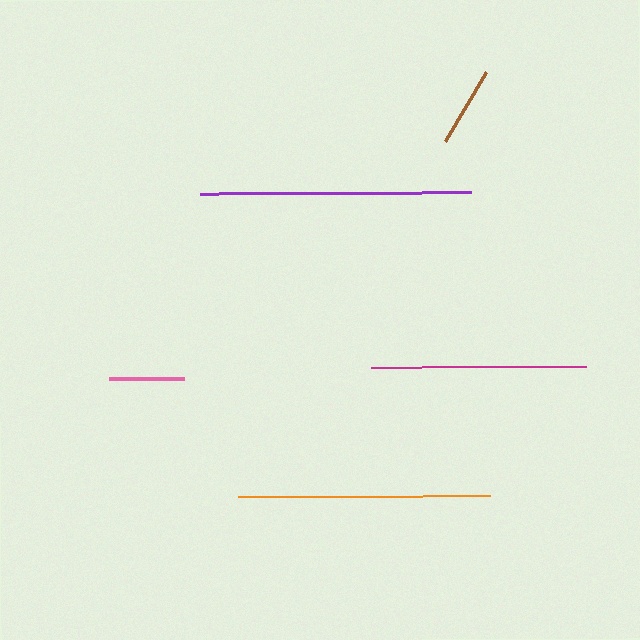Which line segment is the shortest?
The pink line is the shortest at approximately 75 pixels.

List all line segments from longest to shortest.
From longest to shortest: purple, orange, magenta, brown, pink.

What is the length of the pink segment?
The pink segment is approximately 75 pixels long.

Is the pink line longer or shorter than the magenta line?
The magenta line is longer than the pink line.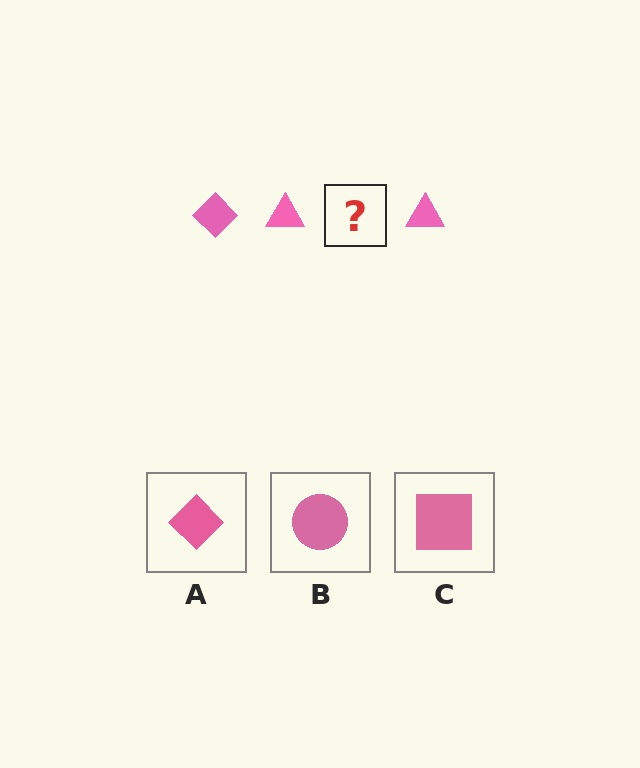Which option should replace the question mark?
Option A.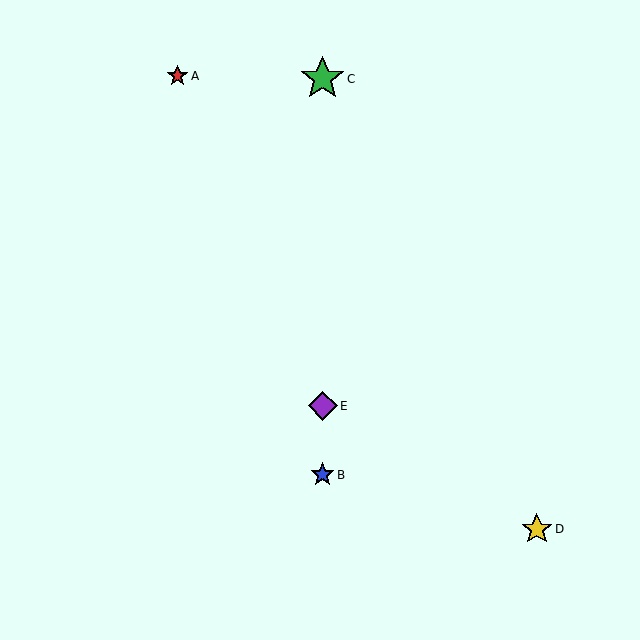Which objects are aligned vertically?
Objects B, C, E are aligned vertically.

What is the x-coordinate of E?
Object E is at x≈323.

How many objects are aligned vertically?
3 objects (B, C, E) are aligned vertically.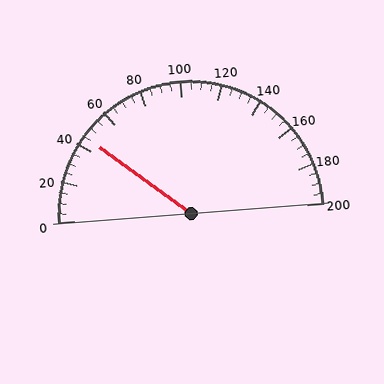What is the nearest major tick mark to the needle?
The nearest major tick mark is 40.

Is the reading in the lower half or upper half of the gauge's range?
The reading is in the lower half of the range (0 to 200).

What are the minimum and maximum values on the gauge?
The gauge ranges from 0 to 200.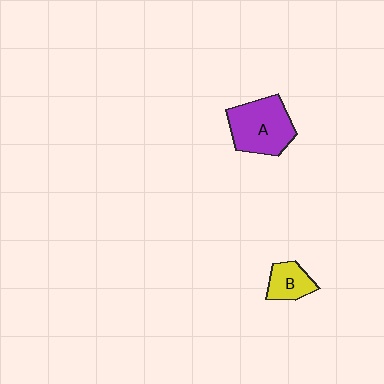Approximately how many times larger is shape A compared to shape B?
Approximately 2.1 times.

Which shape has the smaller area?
Shape B (yellow).